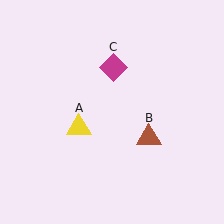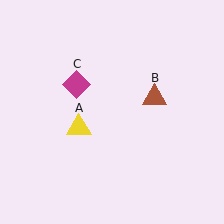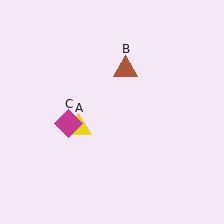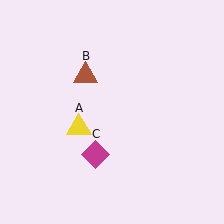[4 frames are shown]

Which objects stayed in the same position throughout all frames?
Yellow triangle (object A) remained stationary.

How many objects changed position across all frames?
2 objects changed position: brown triangle (object B), magenta diamond (object C).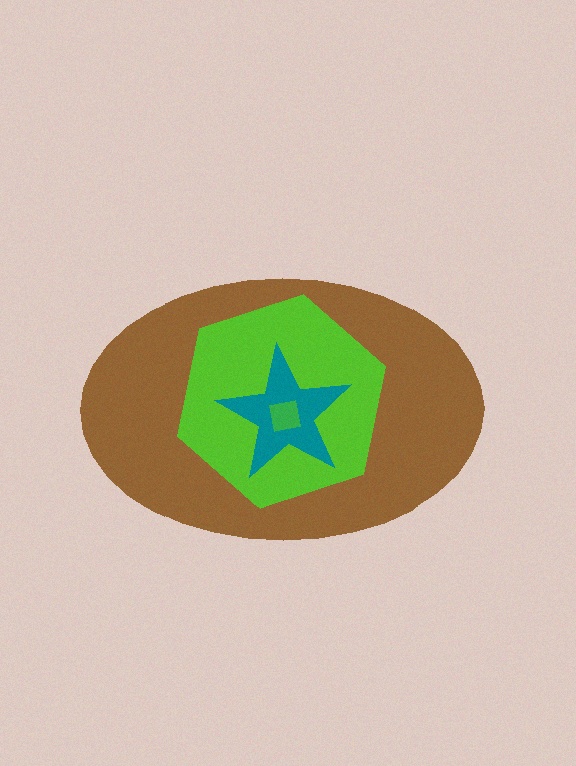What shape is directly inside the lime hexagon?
The teal star.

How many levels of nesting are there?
4.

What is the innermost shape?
The green square.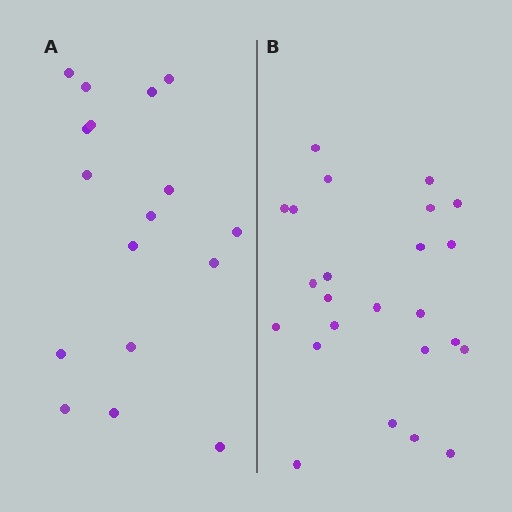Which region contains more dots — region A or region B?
Region B (the right region) has more dots.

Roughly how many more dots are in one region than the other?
Region B has roughly 8 or so more dots than region A.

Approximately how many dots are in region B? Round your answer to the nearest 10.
About 20 dots. (The exact count is 24, which rounds to 20.)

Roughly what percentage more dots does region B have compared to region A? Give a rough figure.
About 40% more.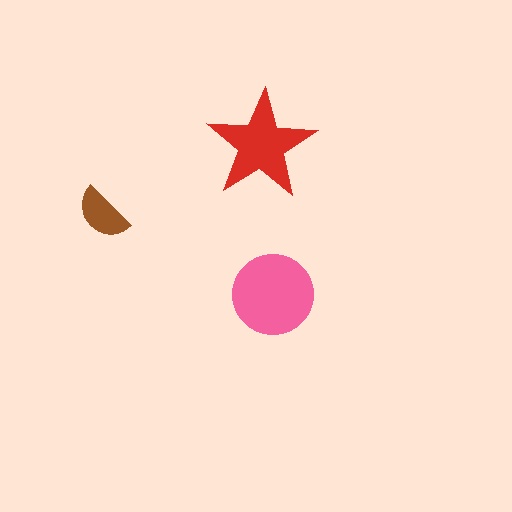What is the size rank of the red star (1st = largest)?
2nd.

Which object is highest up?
The red star is topmost.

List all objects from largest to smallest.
The pink circle, the red star, the brown semicircle.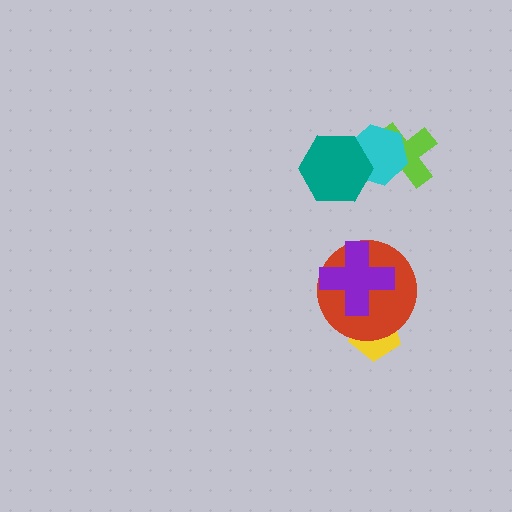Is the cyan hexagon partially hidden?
Yes, it is partially covered by another shape.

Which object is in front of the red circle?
The purple cross is in front of the red circle.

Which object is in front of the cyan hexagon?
The teal hexagon is in front of the cyan hexagon.